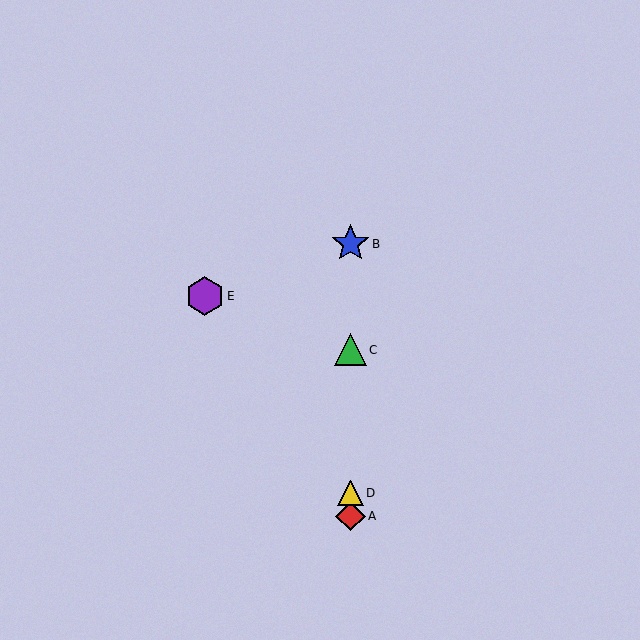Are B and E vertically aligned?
No, B is at x≈350 and E is at x≈205.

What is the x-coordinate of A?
Object A is at x≈350.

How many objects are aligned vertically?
4 objects (A, B, C, D) are aligned vertically.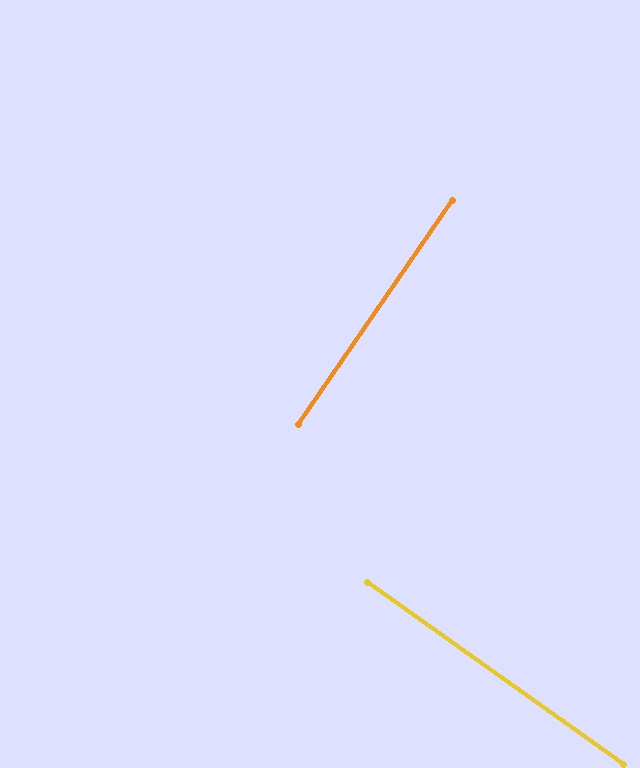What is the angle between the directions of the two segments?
Approximately 89 degrees.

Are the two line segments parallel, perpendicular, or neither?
Perpendicular — they meet at approximately 89°.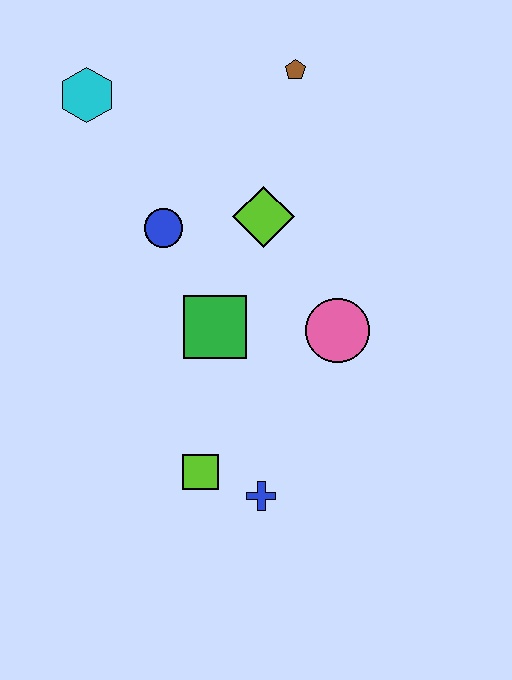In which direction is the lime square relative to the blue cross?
The lime square is to the left of the blue cross.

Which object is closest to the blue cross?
The lime square is closest to the blue cross.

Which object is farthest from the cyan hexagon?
The blue cross is farthest from the cyan hexagon.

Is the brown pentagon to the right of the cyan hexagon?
Yes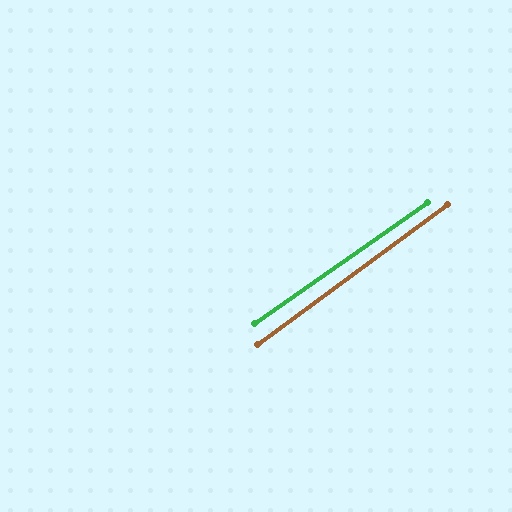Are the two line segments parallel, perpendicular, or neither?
Parallel — their directions differ by only 1.4°.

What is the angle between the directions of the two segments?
Approximately 1 degree.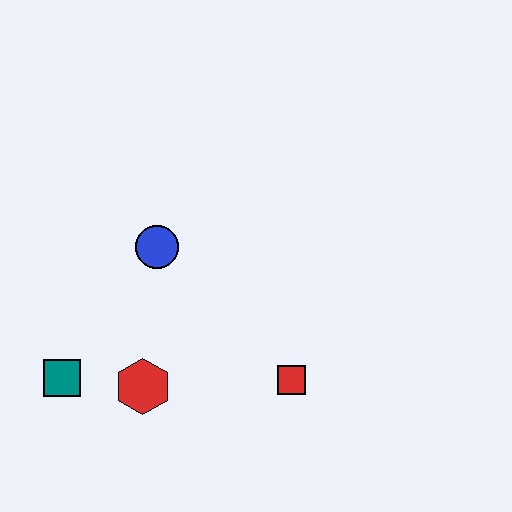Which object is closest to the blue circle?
The red hexagon is closest to the blue circle.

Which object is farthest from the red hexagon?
The red square is farthest from the red hexagon.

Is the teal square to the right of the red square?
No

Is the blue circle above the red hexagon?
Yes